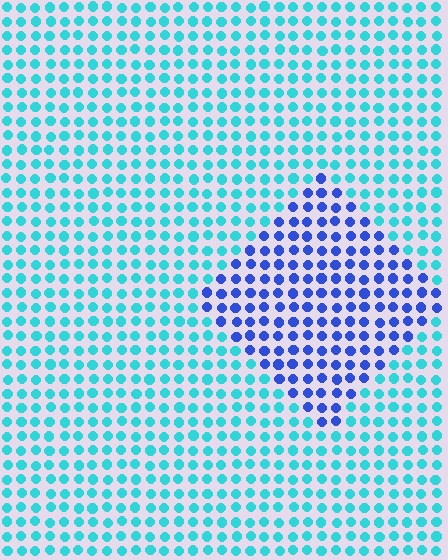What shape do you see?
I see a diamond.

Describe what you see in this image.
The image is filled with small cyan elements in a uniform arrangement. A diamond-shaped region is visible where the elements are tinted to a slightly different hue, forming a subtle color boundary.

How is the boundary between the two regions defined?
The boundary is defined purely by a slight shift in hue (about 49 degrees). Spacing, size, and orientation are identical on both sides.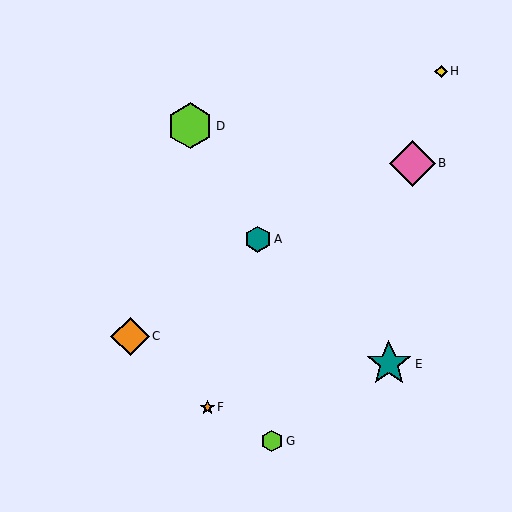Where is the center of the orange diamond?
The center of the orange diamond is at (130, 336).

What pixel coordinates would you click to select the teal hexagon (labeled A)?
Click at (258, 239) to select the teal hexagon A.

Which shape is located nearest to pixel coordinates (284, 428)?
The lime hexagon (labeled G) at (272, 441) is nearest to that location.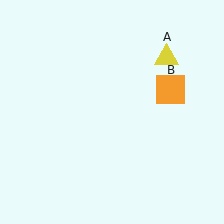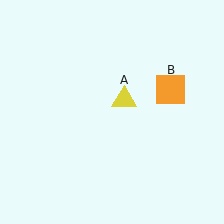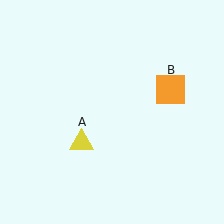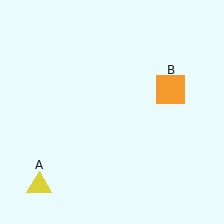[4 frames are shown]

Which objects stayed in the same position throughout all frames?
Orange square (object B) remained stationary.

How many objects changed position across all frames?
1 object changed position: yellow triangle (object A).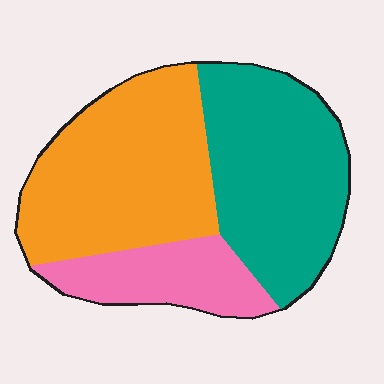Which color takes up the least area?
Pink, at roughly 20%.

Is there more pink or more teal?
Teal.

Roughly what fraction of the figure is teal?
Teal takes up between a quarter and a half of the figure.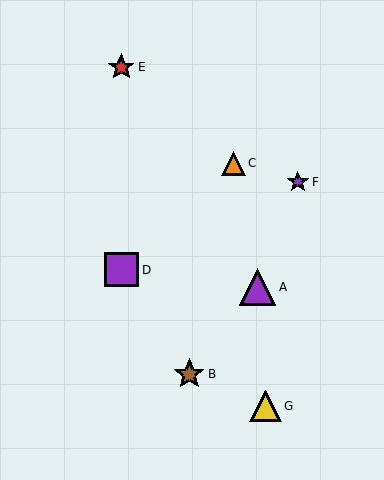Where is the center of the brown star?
The center of the brown star is at (189, 374).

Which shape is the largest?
The purple triangle (labeled A) is the largest.